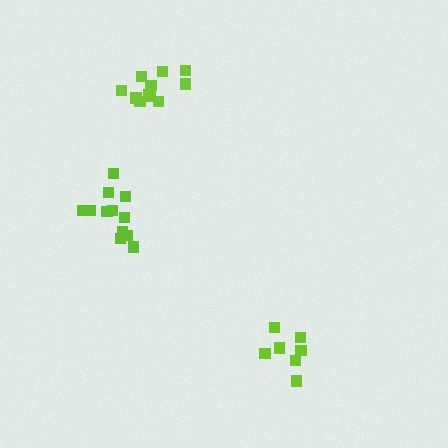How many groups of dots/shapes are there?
There are 3 groups.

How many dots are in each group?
Group 1: 11 dots, Group 2: 12 dots, Group 3: 8 dots (31 total).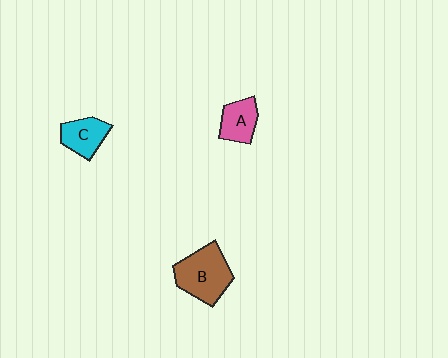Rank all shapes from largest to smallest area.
From largest to smallest: B (brown), C (cyan), A (pink).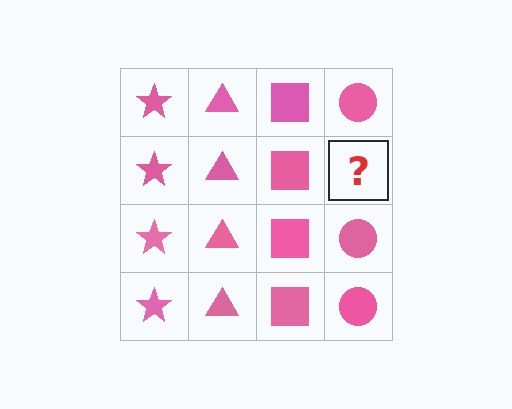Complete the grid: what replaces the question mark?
The question mark should be replaced with a pink circle.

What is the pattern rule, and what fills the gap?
The rule is that each column has a consistent shape. The gap should be filled with a pink circle.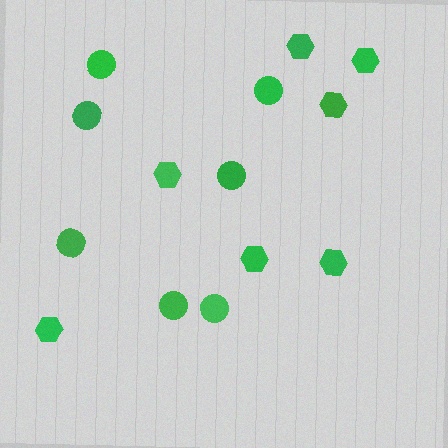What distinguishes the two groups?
There are 2 groups: one group of hexagons (7) and one group of circles (7).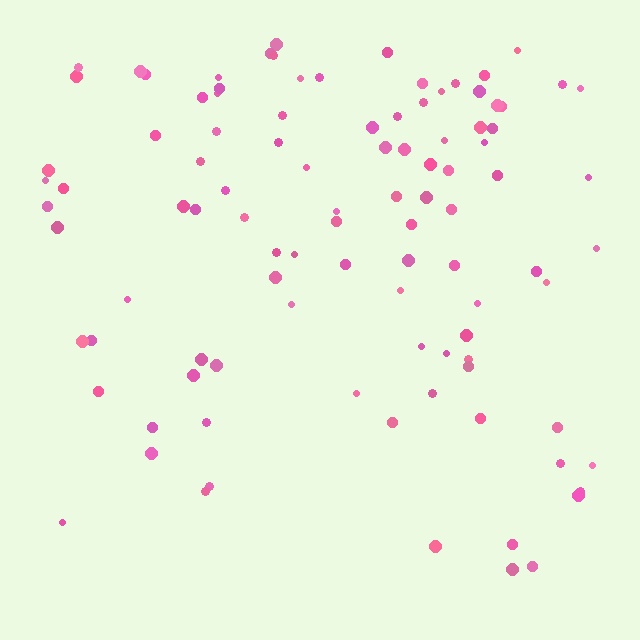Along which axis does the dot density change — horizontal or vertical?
Vertical.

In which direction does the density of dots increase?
From bottom to top, with the top side densest.